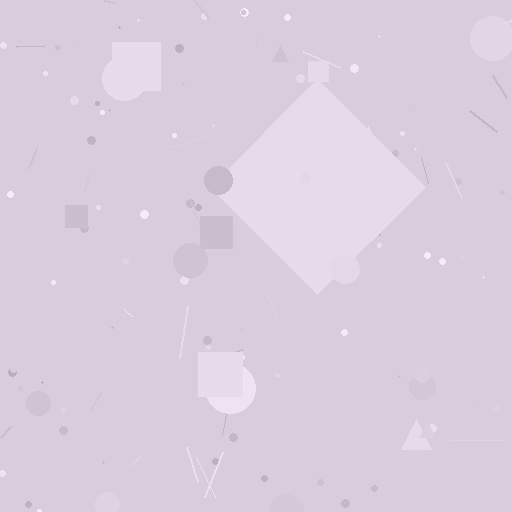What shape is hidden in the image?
A diamond is hidden in the image.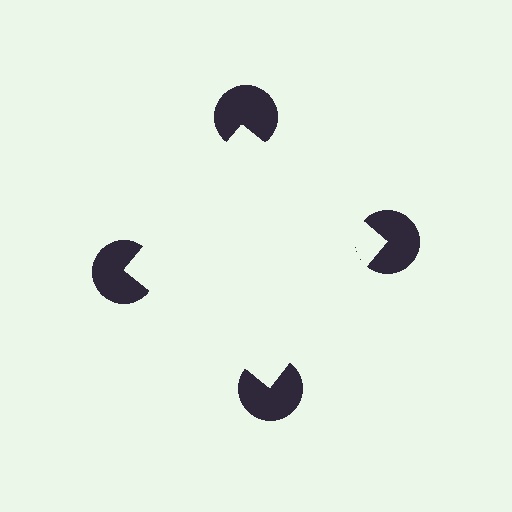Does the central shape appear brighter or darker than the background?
It typically appears slightly brighter than the background, even though no actual brightness change is drawn.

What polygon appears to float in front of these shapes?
An illusory square — its edges are inferred from the aligned wedge cuts in the pac-man discs, not physically drawn.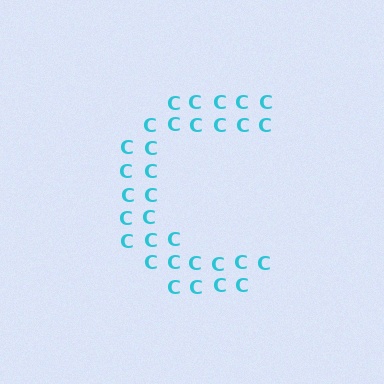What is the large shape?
The large shape is the letter C.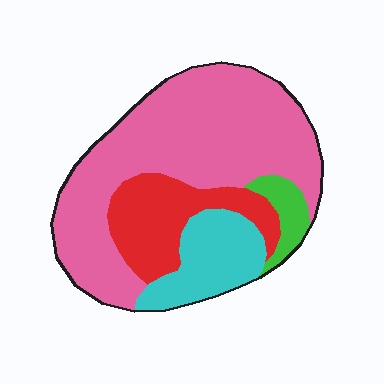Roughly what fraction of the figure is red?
Red takes up about one fifth (1/5) of the figure.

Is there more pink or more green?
Pink.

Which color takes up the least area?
Green, at roughly 5%.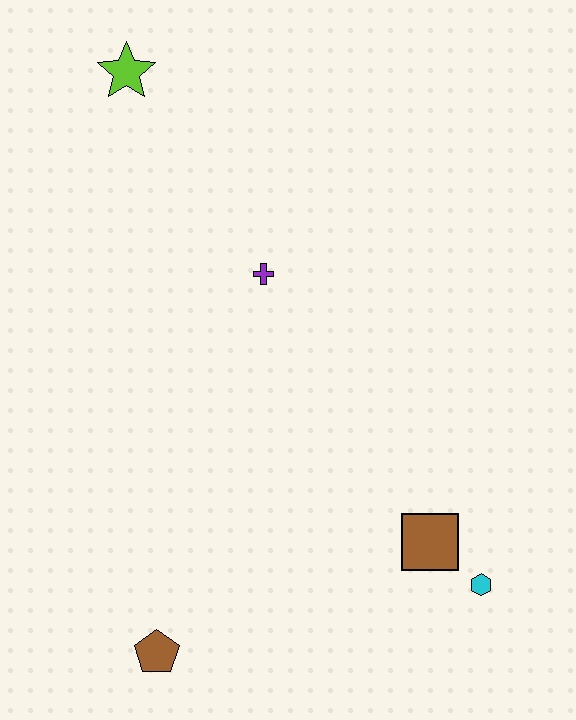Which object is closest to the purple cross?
The lime star is closest to the purple cross.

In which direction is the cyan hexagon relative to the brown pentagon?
The cyan hexagon is to the right of the brown pentagon.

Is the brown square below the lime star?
Yes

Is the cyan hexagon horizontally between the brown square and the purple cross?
No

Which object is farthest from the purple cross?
The brown pentagon is farthest from the purple cross.